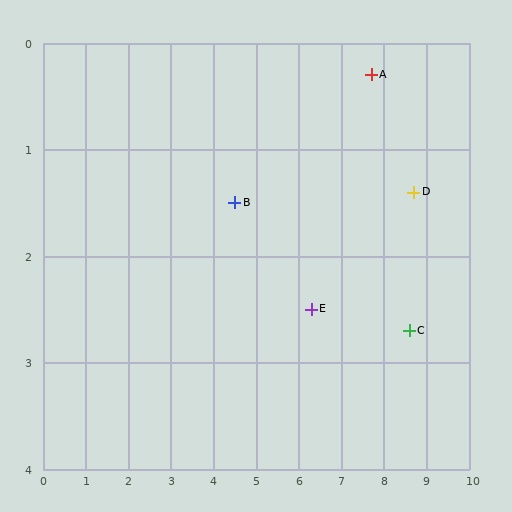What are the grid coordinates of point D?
Point D is at approximately (8.7, 1.4).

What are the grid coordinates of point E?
Point E is at approximately (6.3, 2.5).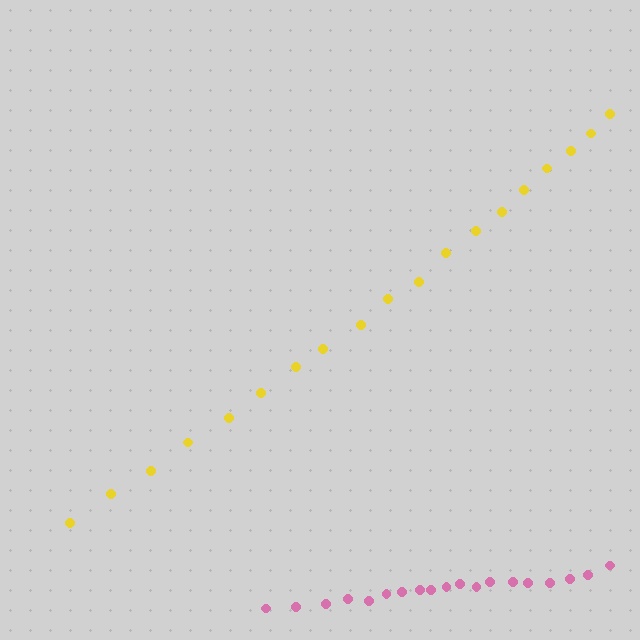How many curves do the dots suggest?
There are 2 distinct paths.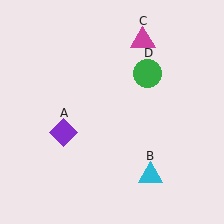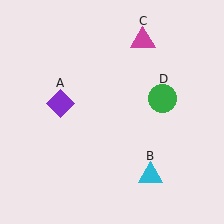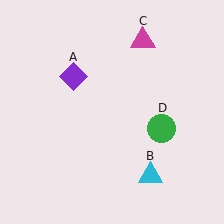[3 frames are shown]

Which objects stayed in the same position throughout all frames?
Cyan triangle (object B) and magenta triangle (object C) remained stationary.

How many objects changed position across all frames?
2 objects changed position: purple diamond (object A), green circle (object D).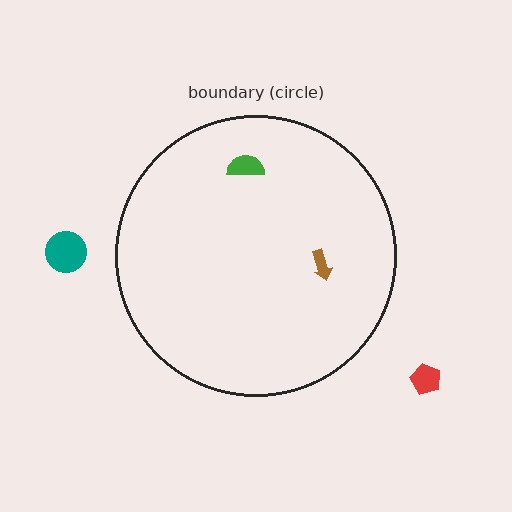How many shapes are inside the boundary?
2 inside, 2 outside.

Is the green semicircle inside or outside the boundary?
Inside.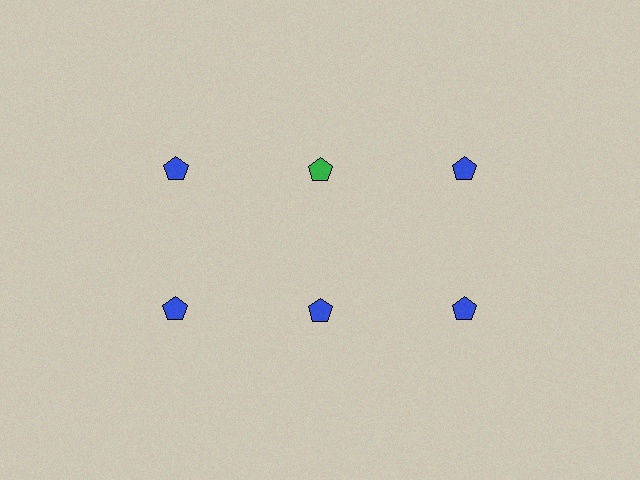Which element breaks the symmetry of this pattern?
The green pentagon in the top row, second from left column breaks the symmetry. All other shapes are blue pentagons.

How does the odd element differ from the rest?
It has a different color: green instead of blue.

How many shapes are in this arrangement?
There are 6 shapes arranged in a grid pattern.